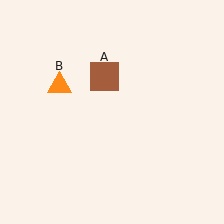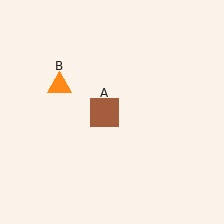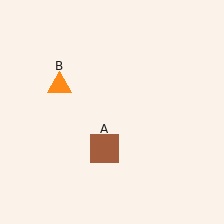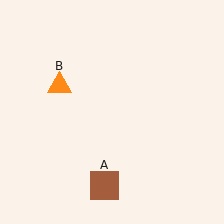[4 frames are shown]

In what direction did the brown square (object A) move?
The brown square (object A) moved down.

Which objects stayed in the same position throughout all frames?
Orange triangle (object B) remained stationary.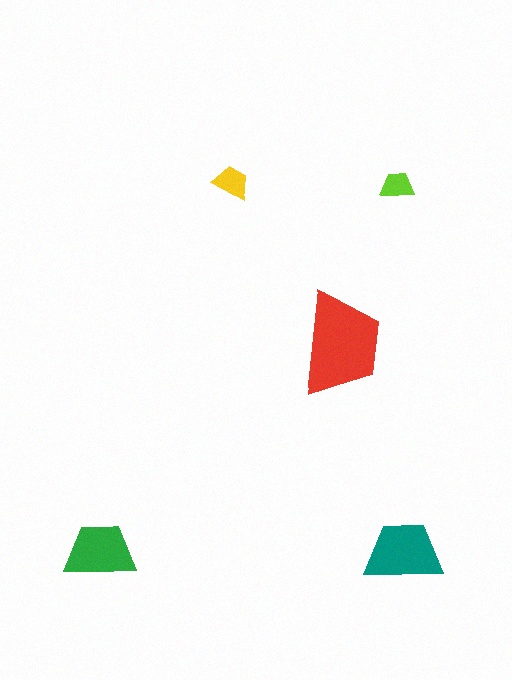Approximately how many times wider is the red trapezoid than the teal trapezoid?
About 1.5 times wider.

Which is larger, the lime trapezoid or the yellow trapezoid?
The yellow one.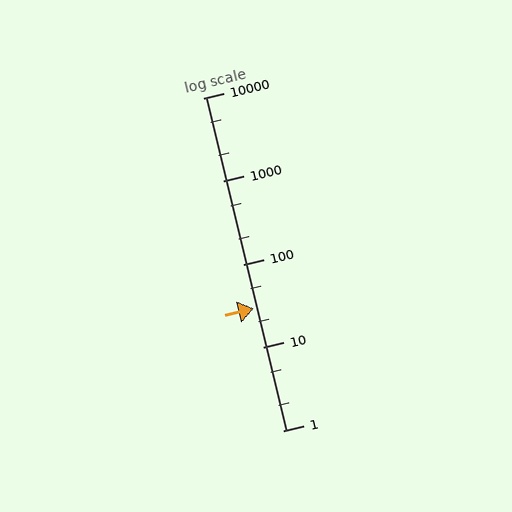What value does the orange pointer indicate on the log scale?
The pointer indicates approximately 29.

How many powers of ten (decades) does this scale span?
The scale spans 4 decades, from 1 to 10000.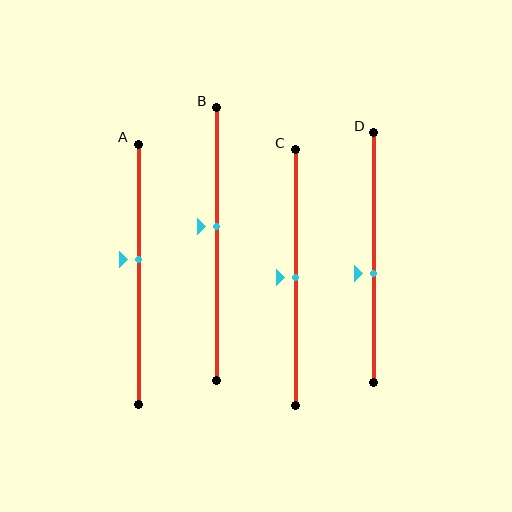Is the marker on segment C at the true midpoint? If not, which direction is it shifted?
Yes, the marker on segment C is at the true midpoint.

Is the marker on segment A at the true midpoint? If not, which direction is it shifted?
No, the marker on segment A is shifted upward by about 6% of the segment length.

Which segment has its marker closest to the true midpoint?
Segment C has its marker closest to the true midpoint.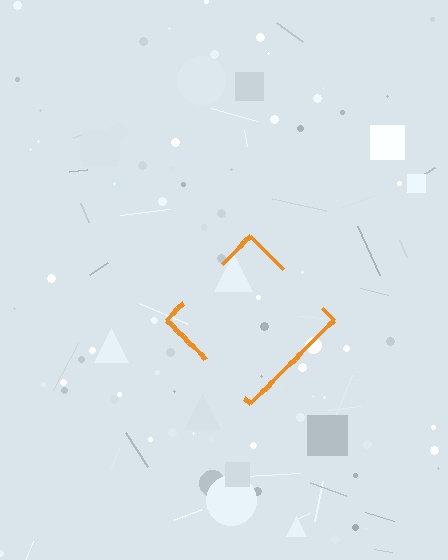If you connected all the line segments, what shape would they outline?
They would outline a diamond.